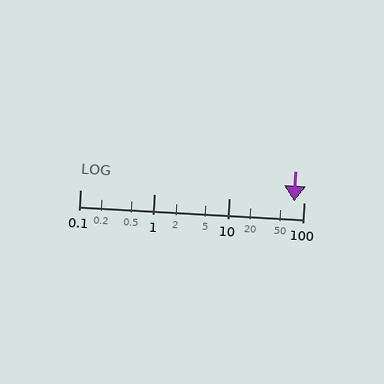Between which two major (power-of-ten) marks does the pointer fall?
The pointer is between 10 and 100.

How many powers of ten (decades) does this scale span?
The scale spans 3 decades, from 0.1 to 100.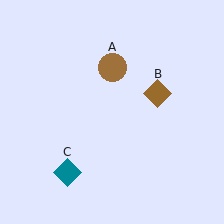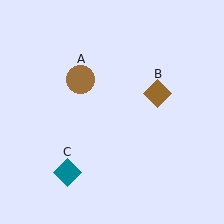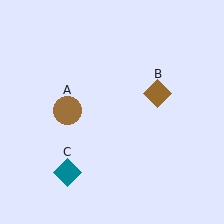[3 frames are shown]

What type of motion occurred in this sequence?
The brown circle (object A) rotated counterclockwise around the center of the scene.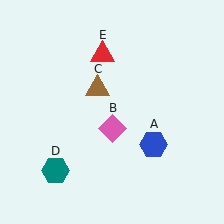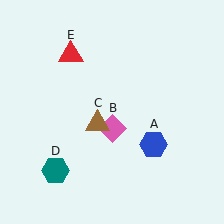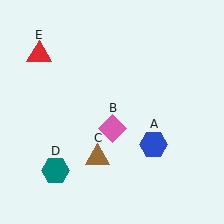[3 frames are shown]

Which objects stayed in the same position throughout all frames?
Blue hexagon (object A) and pink diamond (object B) and teal hexagon (object D) remained stationary.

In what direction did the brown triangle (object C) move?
The brown triangle (object C) moved down.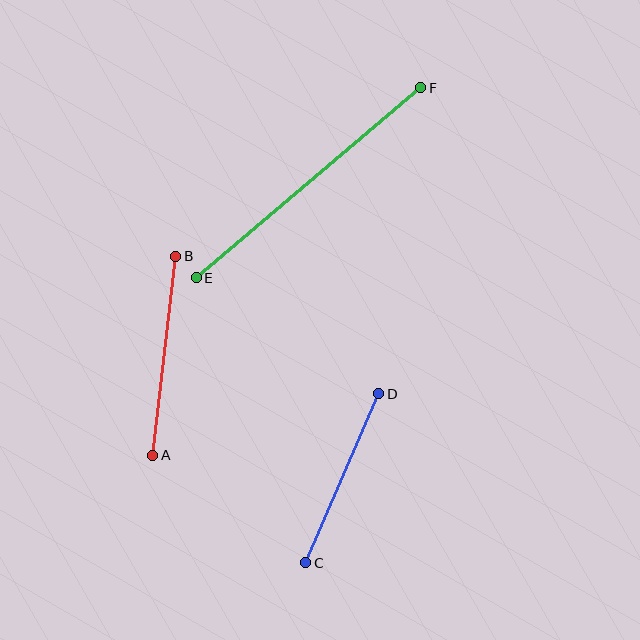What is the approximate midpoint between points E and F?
The midpoint is at approximately (308, 183) pixels.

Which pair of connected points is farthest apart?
Points E and F are farthest apart.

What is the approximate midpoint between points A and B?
The midpoint is at approximately (164, 356) pixels.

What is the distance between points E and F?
The distance is approximately 294 pixels.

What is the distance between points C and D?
The distance is approximately 184 pixels.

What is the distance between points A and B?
The distance is approximately 200 pixels.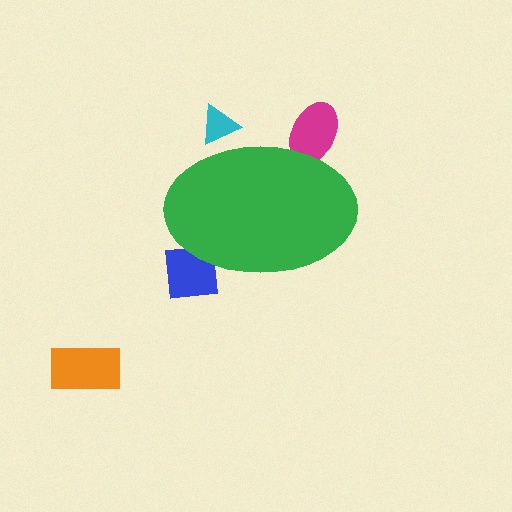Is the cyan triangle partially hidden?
Yes, the cyan triangle is partially hidden behind the green ellipse.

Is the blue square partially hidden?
Yes, the blue square is partially hidden behind the green ellipse.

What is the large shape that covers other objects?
A green ellipse.